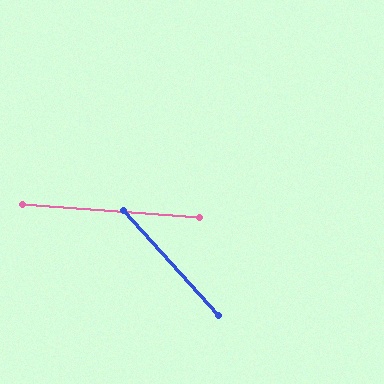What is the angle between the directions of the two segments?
Approximately 43 degrees.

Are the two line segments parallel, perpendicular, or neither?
Neither parallel nor perpendicular — they differ by about 43°.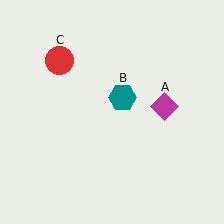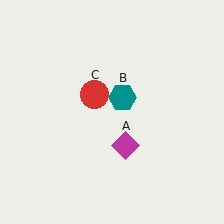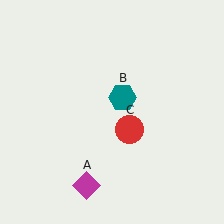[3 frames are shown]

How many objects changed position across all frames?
2 objects changed position: magenta diamond (object A), red circle (object C).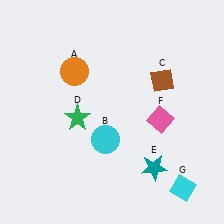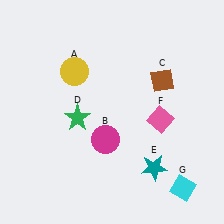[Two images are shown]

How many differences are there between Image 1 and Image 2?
There are 2 differences between the two images.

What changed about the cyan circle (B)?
In Image 1, B is cyan. In Image 2, it changed to magenta.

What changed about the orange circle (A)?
In Image 1, A is orange. In Image 2, it changed to yellow.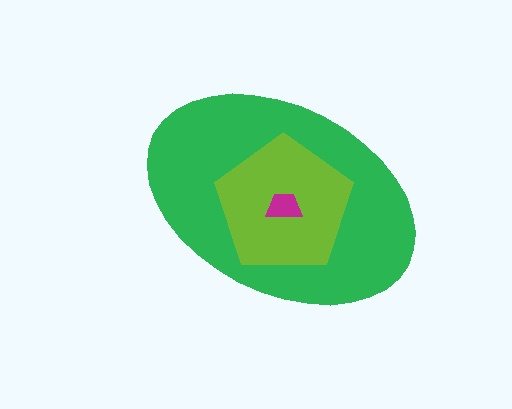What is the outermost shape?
The green ellipse.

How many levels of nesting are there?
3.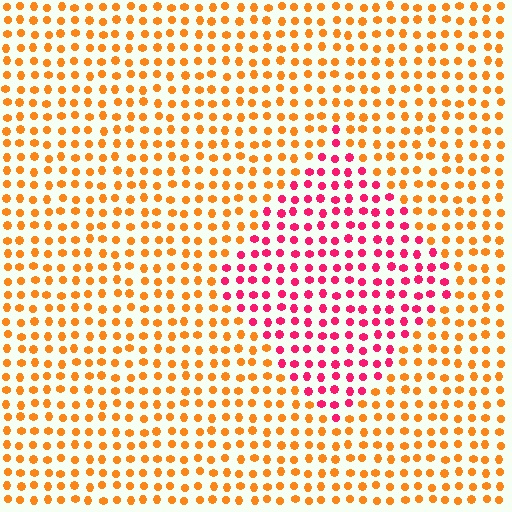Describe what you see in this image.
The image is filled with small orange elements in a uniform arrangement. A diamond-shaped region is visible where the elements are tinted to a slightly different hue, forming a subtle color boundary.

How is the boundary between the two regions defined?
The boundary is defined purely by a slight shift in hue (about 52 degrees). Spacing, size, and orientation are identical on both sides.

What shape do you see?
I see a diamond.